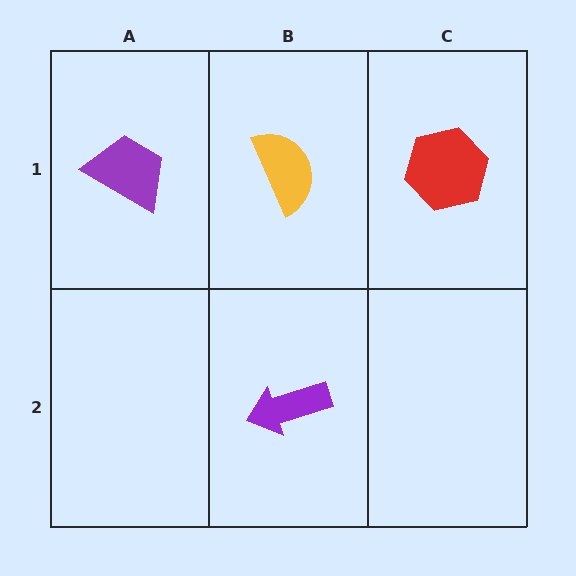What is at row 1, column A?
A purple trapezoid.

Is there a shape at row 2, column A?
No, that cell is empty.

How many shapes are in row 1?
3 shapes.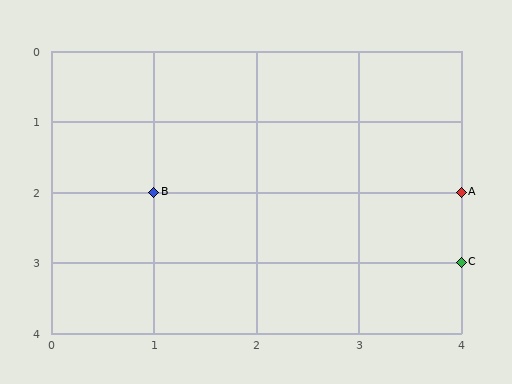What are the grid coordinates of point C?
Point C is at grid coordinates (4, 3).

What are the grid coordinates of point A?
Point A is at grid coordinates (4, 2).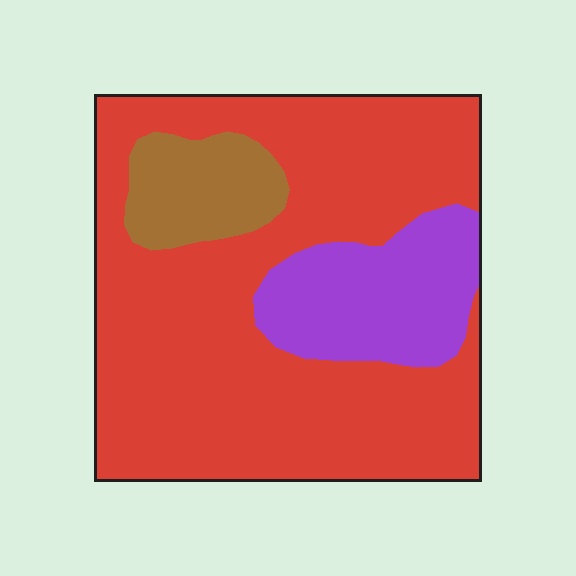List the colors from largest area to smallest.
From largest to smallest: red, purple, brown.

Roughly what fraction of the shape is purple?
Purple takes up less than a quarter of the shape.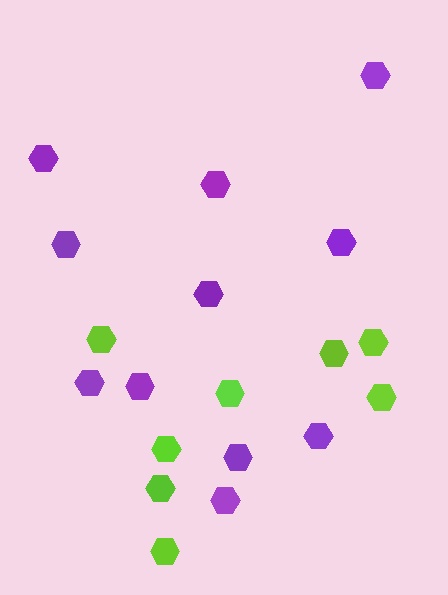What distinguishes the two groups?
There are 2 groups: one group of purple hexagons (11) and one group of lime hexagons (8).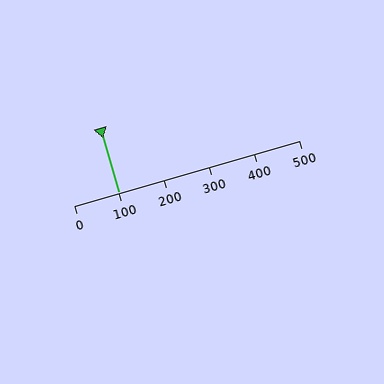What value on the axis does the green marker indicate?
The marker indicates approximately 100.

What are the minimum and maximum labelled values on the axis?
The axis runs from 0 to 500.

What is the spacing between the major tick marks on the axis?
The major ticks are spaced 100 apart.